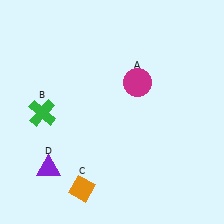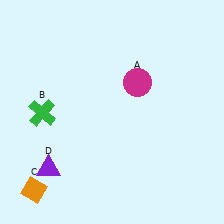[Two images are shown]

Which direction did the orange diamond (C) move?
The orange diamond (C) moved left.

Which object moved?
The orange diamond (C) moved left.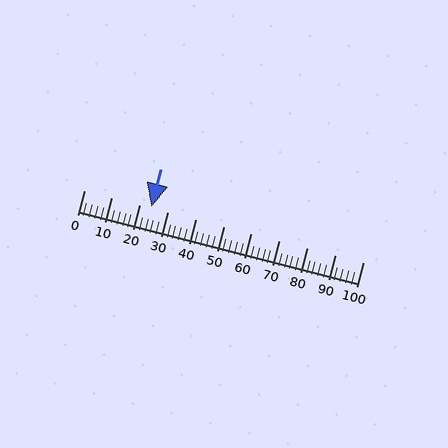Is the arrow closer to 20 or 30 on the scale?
The arrow is closer to 20.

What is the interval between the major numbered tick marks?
The major tick marks are spaced 10 units apart.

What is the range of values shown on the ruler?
The ruler shows values from 0 to 100.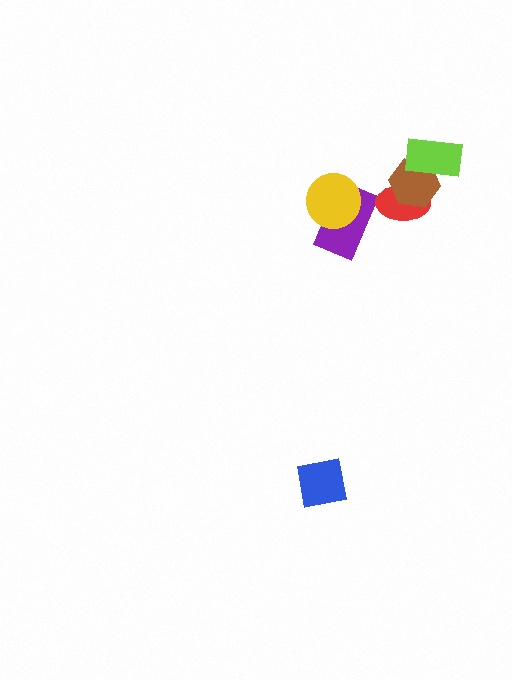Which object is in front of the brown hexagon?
The lime rectangle is in front of the brown hexagon.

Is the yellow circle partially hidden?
No, no other shape covers it.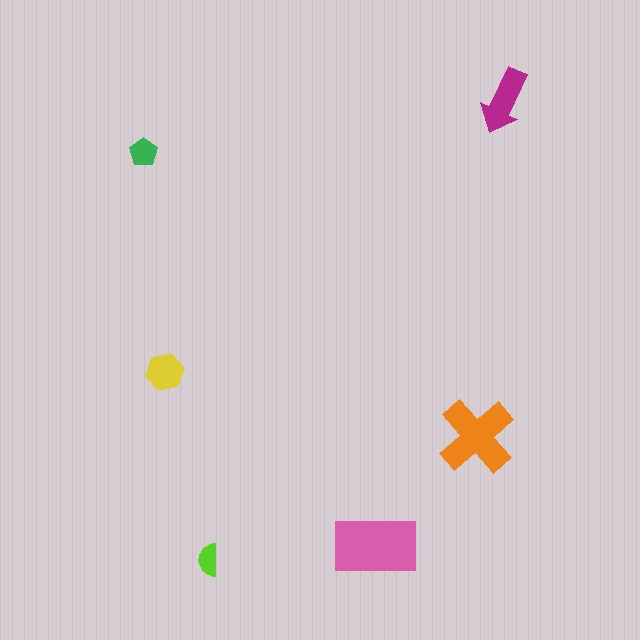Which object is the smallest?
The lime semicircle.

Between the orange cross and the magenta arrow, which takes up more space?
The orange cross.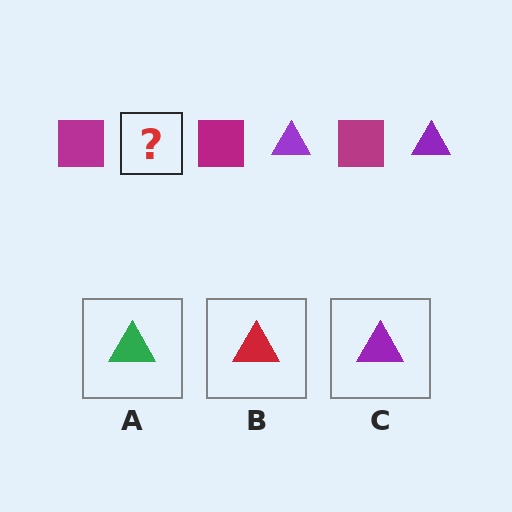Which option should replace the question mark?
Option C.